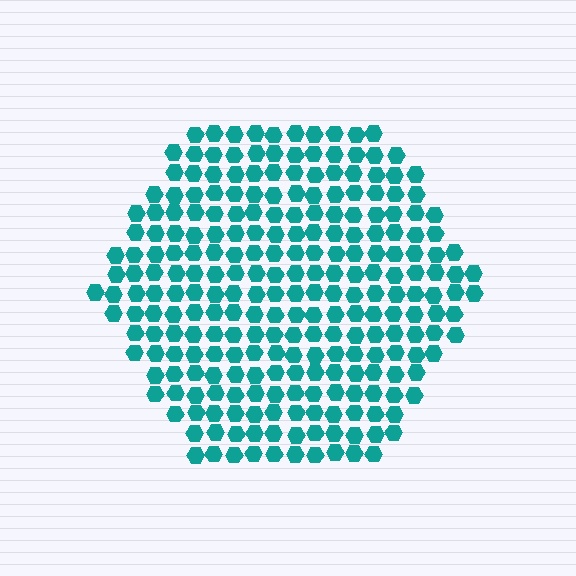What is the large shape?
The large shape is a hexagon.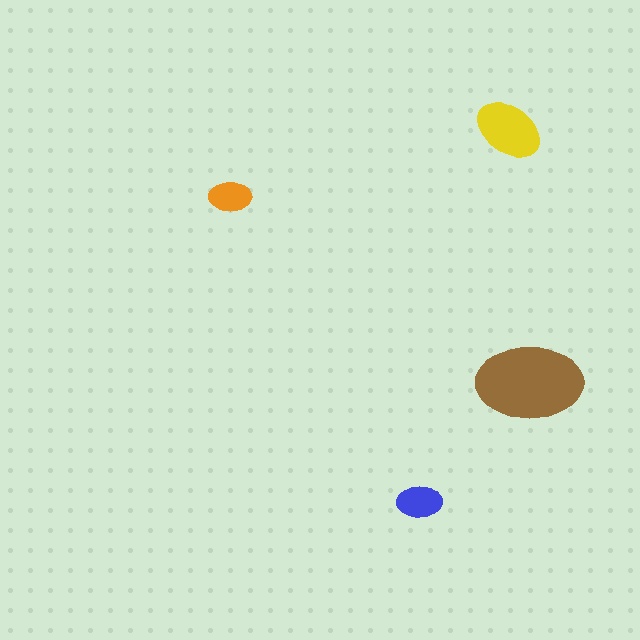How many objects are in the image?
There are 4 objects in the image.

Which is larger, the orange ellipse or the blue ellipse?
The blue one.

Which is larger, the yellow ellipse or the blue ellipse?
The yellow one.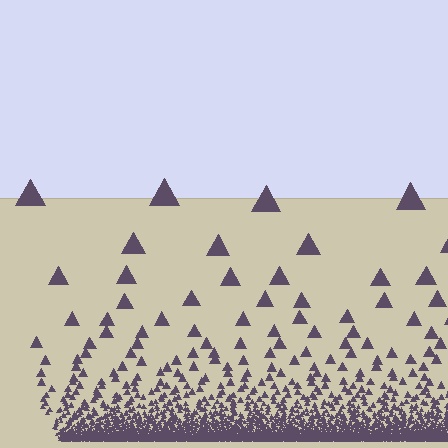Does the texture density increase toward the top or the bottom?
Density increases toward the bottom.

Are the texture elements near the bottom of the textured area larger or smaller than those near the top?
Smaller. The gradient is inverted — elements near the bottom are smaller and denser.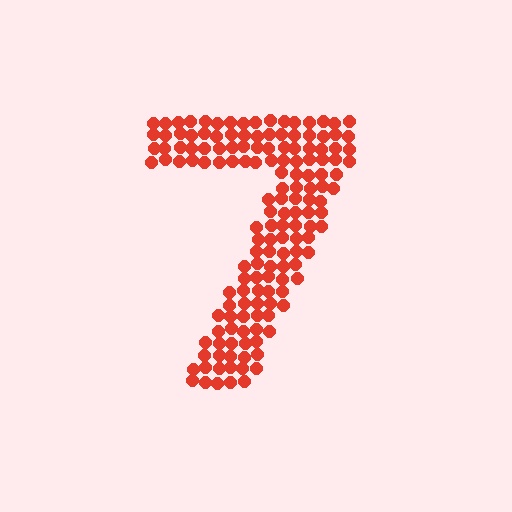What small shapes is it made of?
It is made of small circles.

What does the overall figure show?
The overall figure shows the digit 7.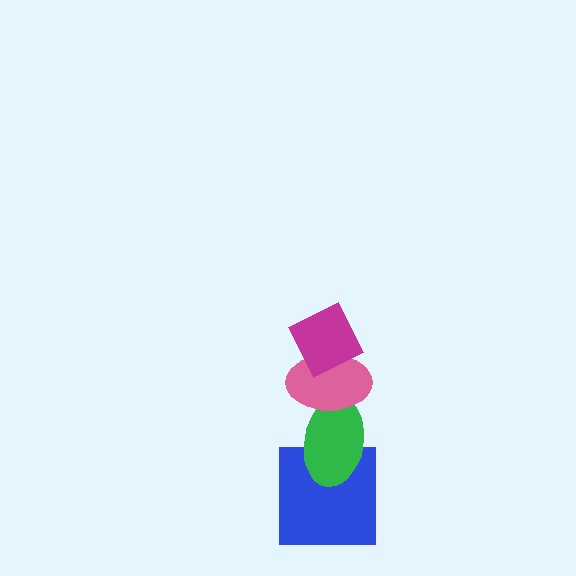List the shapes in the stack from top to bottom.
From top to bottom: the magenta diamond, the pink ellipse, the green ellipse, the blue square.